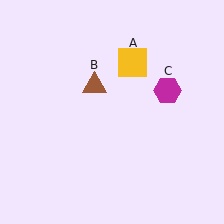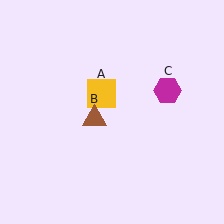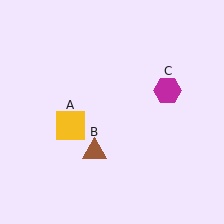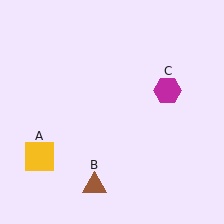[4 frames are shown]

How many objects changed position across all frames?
2 objects changed position: yellow square (object A), brown triangle (object B).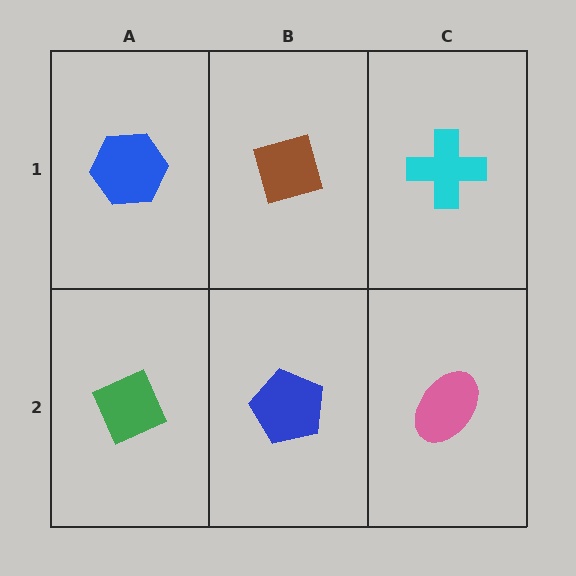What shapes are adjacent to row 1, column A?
A green diamond (row 2, column A), a brown diamond (row 1, column B).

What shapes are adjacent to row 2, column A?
A blue hexagon (row 1, column A), a blue pentagon (row 2, column B).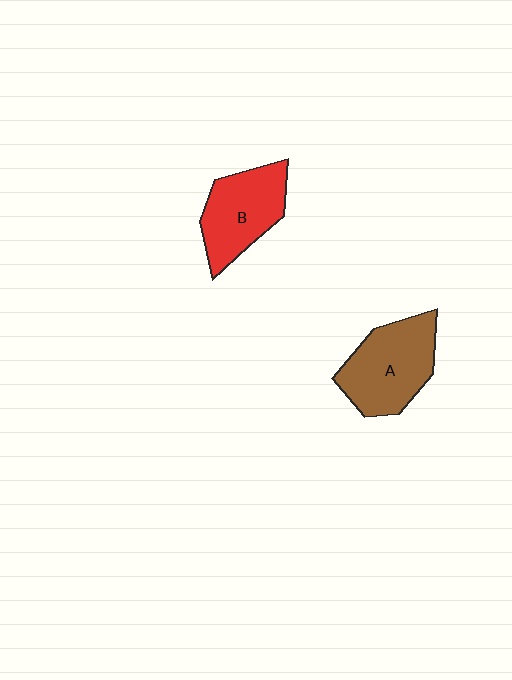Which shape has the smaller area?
Shape B (red).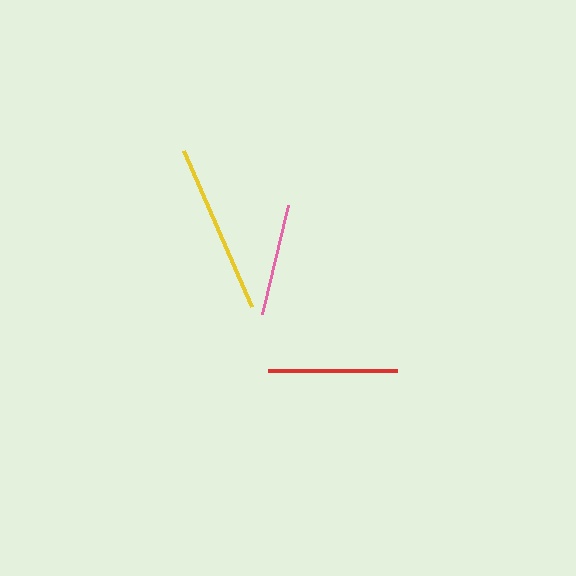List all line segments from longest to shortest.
From longest to shortest: yellow, red, pink.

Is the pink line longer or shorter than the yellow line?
The yellow line is longer than the pink line.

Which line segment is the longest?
The yellow line is the longest at approximately 170 pixels.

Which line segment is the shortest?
The pink line is the shortest at approximately 112 pixels.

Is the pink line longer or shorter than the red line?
The red line is longer than the pink line.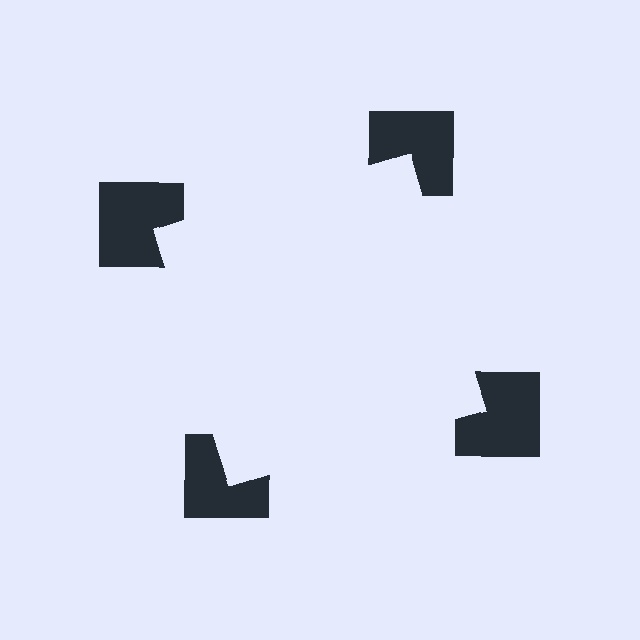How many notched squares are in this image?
There are 4 — one at each vertex of the illusory square.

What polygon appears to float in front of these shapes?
An illusory square — its edges are inferred from the aligned wedge cuts in the notched squares, not physically drawn.